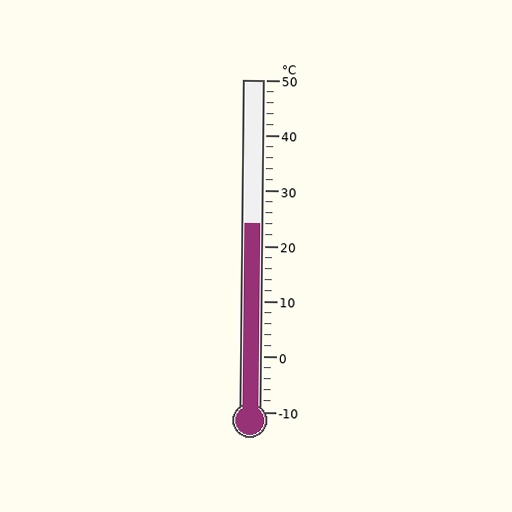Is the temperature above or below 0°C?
The temperature is above 0°C.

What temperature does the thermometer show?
The thermometer shows approximately 24°C.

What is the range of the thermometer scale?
The thermometer scale ranges from -10°C to 50°C.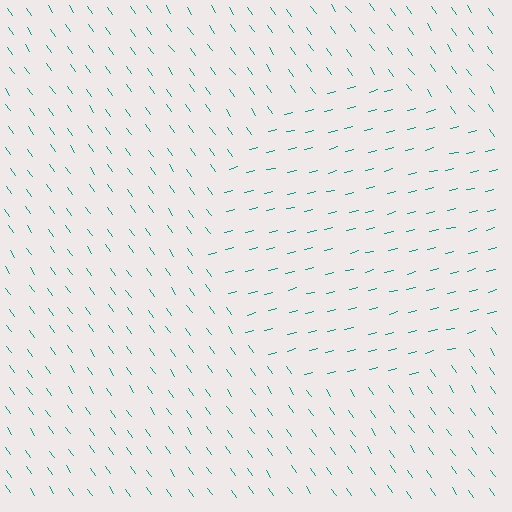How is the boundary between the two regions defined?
The boundary is defined purely by a change in line orientation (approximately 69 degrees difference). All lines are the same color and thickness.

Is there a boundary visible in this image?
Yes, there is a texture boundary formed by a change in line orientation.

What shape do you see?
I see a circle.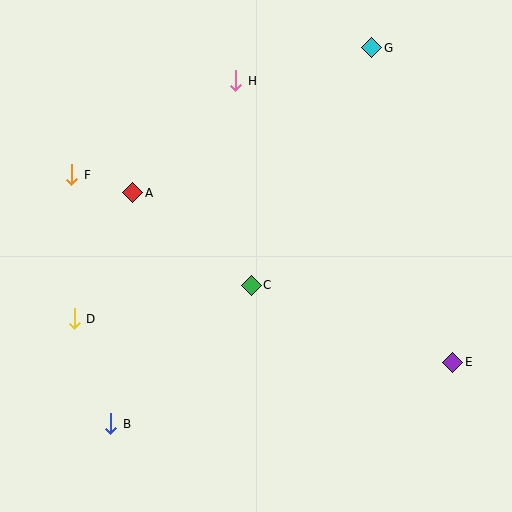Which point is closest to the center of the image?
Point C at (251, 285) is closest to the center.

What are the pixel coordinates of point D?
Point D is at (74, 319).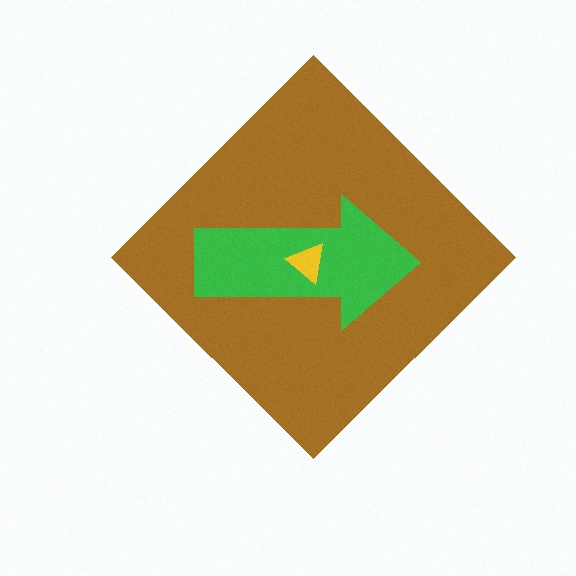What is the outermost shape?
The brown diamond.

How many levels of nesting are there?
3.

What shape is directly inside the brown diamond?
The green arrow.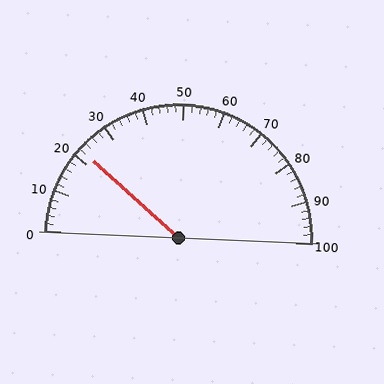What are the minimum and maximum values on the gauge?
The gauge ranges from 0 to 100.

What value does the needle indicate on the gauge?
The needle indicates approximately 22.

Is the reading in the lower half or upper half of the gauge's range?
The reading is in the lower half of the range (0 to 100).